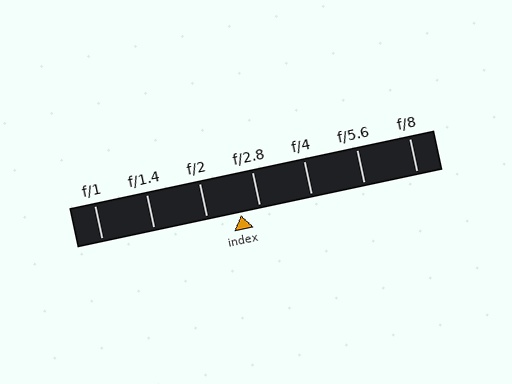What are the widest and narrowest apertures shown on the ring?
The widest aperture shown is f/1 and the narrowest is f/8.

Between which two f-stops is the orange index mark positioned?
The index mark is between f/2 and f/2.8.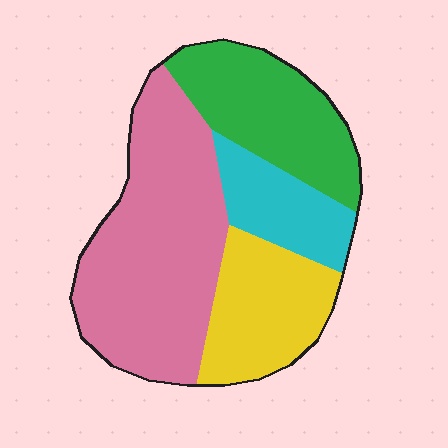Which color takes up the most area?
Pink, at roughly 45%.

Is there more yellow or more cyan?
Yellow.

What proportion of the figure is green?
Green covers 23% of the figure.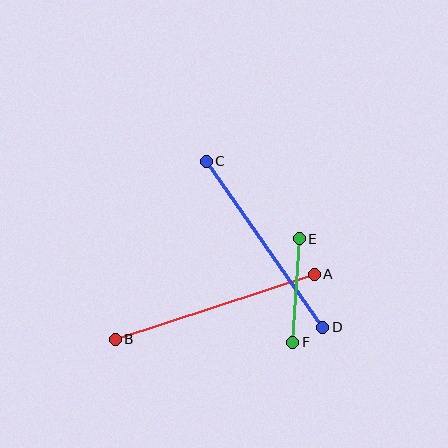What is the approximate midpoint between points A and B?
The midpoint is at approximately (215, 307) pixels.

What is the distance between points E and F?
The distance is approximately 104 pixels.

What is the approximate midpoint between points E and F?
The midpoint is at approximately (296, 291) pixels.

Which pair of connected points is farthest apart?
Points A and B are farthest apart.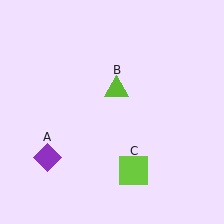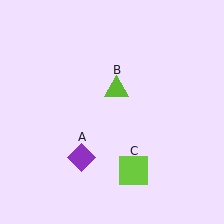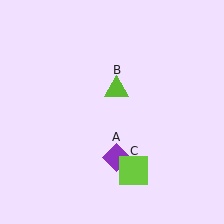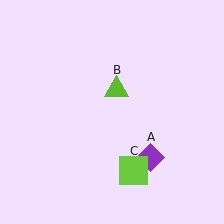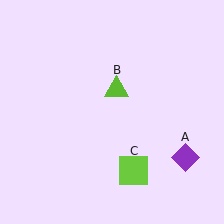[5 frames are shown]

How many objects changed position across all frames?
1 object changed position: purple diamond (object A).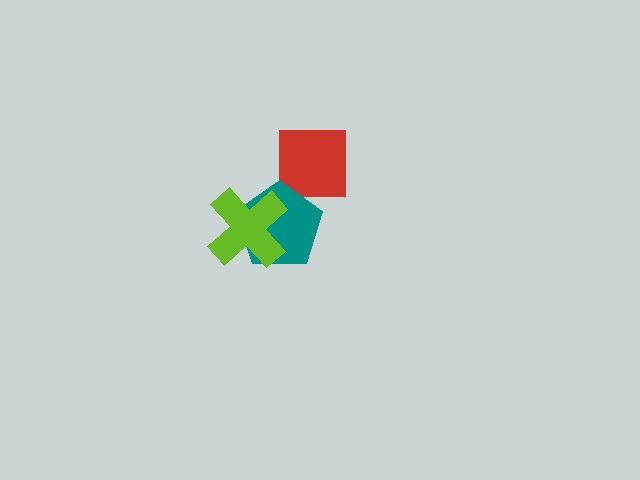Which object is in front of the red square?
The teal pentagon is in front of the red square.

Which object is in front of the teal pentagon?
The lime cross is in front of the teal pentagon.